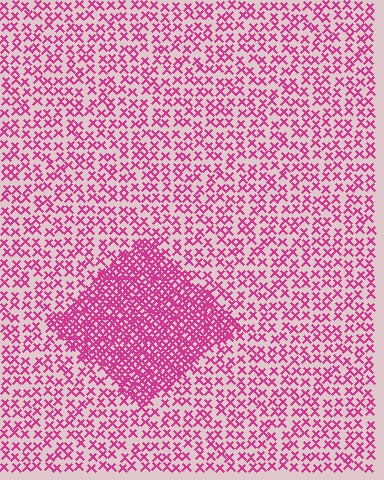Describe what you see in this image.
The image contains small magenta elements arranged at two different densities. A diamond-shaped region is visible where the elements are more densely packed than the surrounding area.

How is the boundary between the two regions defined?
The boundary is defined by a change in element density (approximately 2.6x ratio). All elements are the same color, size, and shape.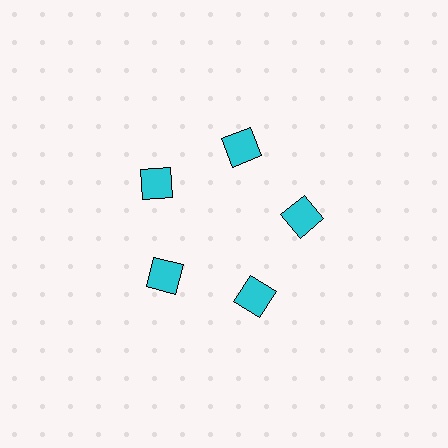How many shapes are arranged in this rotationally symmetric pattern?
There are 5 shapes, arranged in 5 groups of 1.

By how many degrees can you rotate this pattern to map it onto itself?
The pattern maps onto itself every 72 degrees of rotation.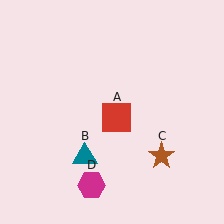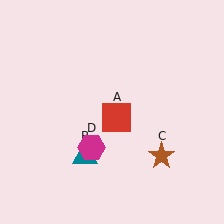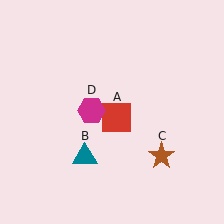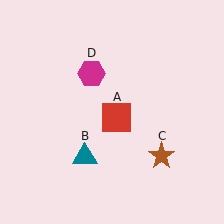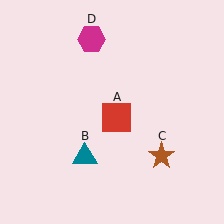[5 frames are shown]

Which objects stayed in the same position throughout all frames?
Red square (object A) and teal triangle (object B) and brown star (object C) remained stationary.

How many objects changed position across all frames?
1 object changed position: magenta hexagon (object D).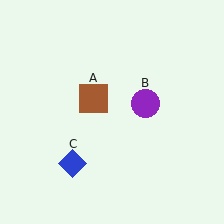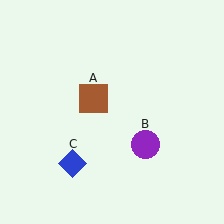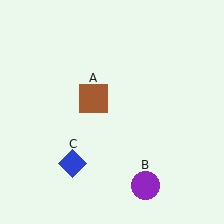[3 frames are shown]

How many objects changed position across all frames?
1 object changed position: purple circle (object B).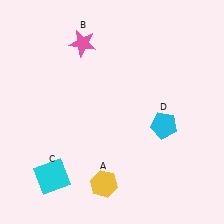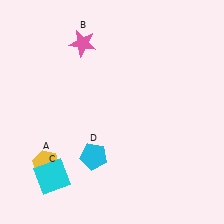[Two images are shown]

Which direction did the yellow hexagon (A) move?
The yellow hexagon (A) moved left.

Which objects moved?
The objects that moved are: the yellow hexagon (A), the cyan pentagon (D).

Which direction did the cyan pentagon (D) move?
The cyan pentagon (D) moved left.